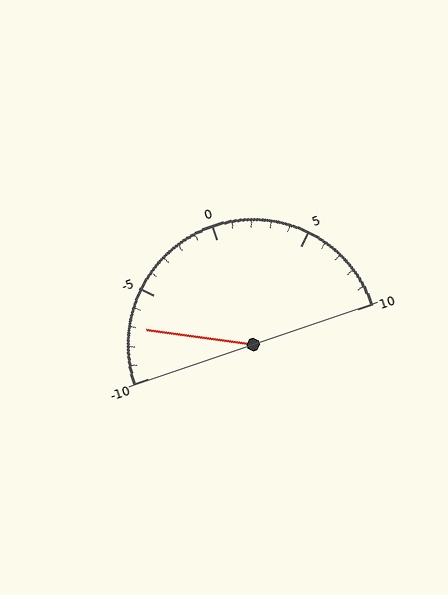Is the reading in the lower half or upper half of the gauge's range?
The reading is in the lower half of the range (-10 to 10).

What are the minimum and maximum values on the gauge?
The gauge ranges from -10 to 10.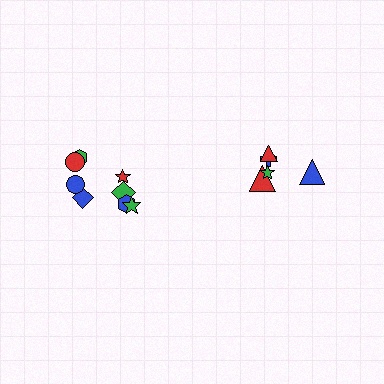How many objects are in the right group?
There are 5 objects.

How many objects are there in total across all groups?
There are 13 objects.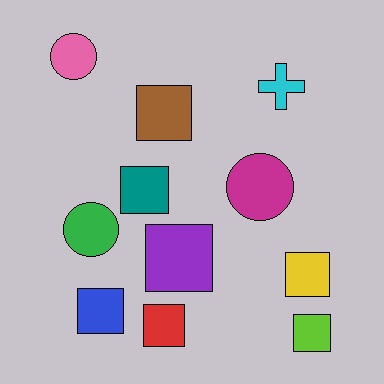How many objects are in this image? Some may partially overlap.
There are 11 objects.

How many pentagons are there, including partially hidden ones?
There are no pentagons.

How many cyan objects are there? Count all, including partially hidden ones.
There is 1 cyan object.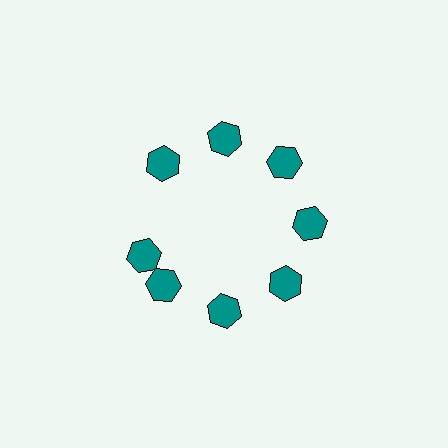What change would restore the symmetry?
The symmetry would be restored by rotating it back into even spacing with its neighbors so that all 8 hexagons sit at equal angles and equal distance from the center.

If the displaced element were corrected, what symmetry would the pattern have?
It would have 8-fold rotational symmetry — the pattern would map onto itself every 45 degrees.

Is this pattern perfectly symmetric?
No. The 8 teal hexagons are arranged in a ring, but one element near the 9 o'clock position is rotated out of alignment along the ring, breaking the 8-fold rotational symmetry.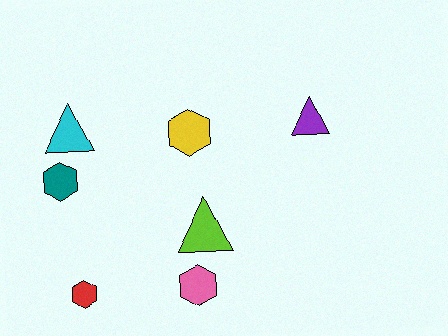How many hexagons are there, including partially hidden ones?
There are 4 hexagons.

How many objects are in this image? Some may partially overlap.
There are 7 objects.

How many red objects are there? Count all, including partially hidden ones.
There is 1 red object.